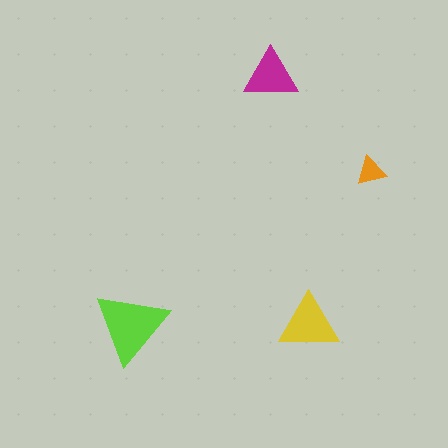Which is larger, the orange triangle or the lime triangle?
The lime one.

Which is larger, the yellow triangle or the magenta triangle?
The yellow one.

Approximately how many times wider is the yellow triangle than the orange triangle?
About 2 times wider.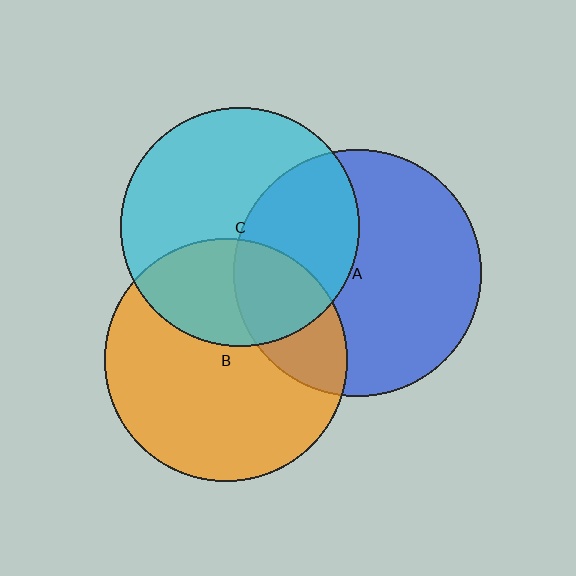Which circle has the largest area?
Circle A (blue).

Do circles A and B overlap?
Yes.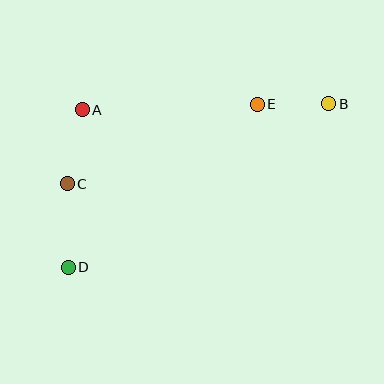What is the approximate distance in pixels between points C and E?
The distance between C and E is approximately 206 pixels.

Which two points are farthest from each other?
Points B and D are farthest from each other.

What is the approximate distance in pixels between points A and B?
The distance between A and B is approximately 246 pixels.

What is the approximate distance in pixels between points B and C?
The distance between B and C is approximately 273 pixels.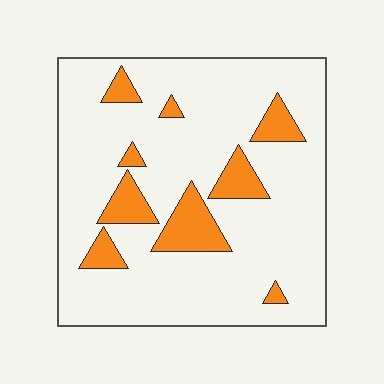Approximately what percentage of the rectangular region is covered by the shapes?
Approximately 15%.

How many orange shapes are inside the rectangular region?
9.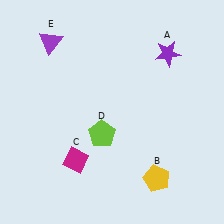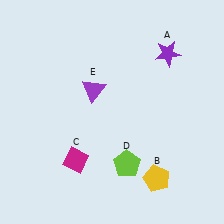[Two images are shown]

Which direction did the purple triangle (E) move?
The purple triangle (E) moved down.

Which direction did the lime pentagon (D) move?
The lime pentagon (D) moved down.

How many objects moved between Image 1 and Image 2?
2 objects moved between the two images.